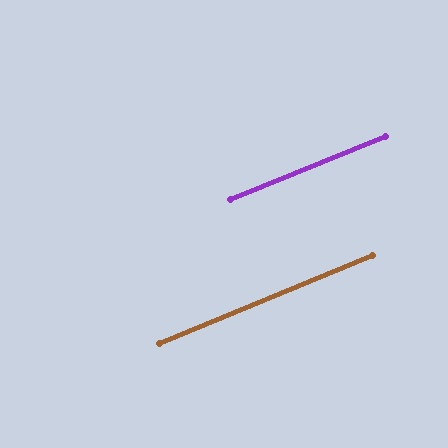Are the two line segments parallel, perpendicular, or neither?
Parallel — their directions differ by only 0.1°.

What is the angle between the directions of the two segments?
Approximately 0 degrees.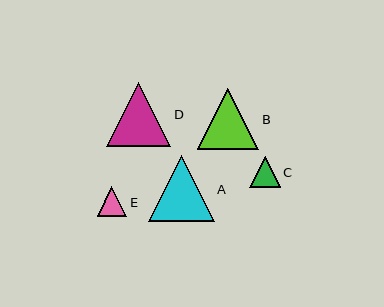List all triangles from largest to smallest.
From largest to smallest: A, D, B, C, E.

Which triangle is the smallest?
Triangle E is the smallest with a size of approximately 30 pixels.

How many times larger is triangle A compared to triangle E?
Triangle A is approximately 2.2 times the size of triangle E.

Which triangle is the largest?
Triangle A is the largest with a size of approximately 66 pixels.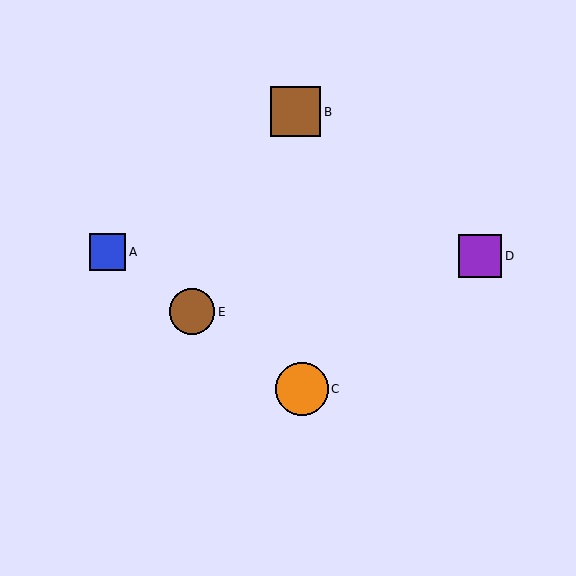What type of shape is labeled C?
Shape C is an orange circle.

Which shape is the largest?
The orange circle (labeled C) is the largest.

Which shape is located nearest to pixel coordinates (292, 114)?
The brown square (labeled B) at (296, 112) is nearest to that location.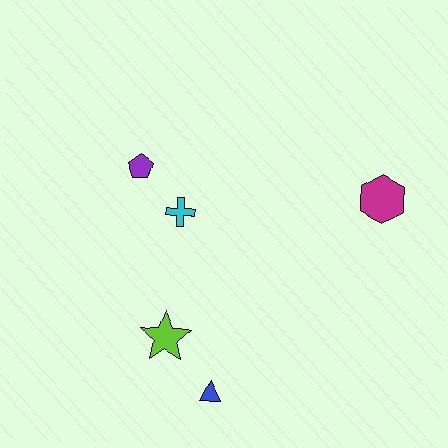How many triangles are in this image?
There is 1 triangle.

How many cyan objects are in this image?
There is 1 cyan object.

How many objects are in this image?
There are 5 objects.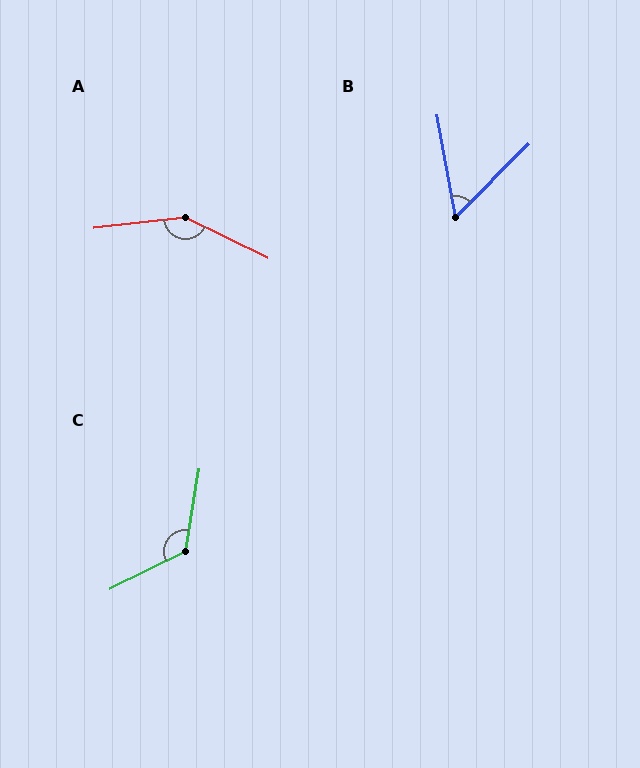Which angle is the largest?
A, at approximately 148 degrees.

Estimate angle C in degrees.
Approximately 126 degrees.